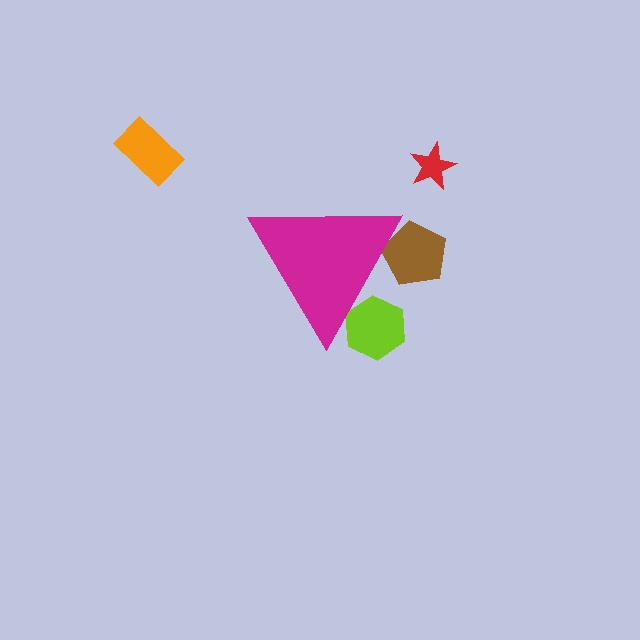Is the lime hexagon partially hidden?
Yes, the lime hexagon is partially hidden behind the magenta triangle.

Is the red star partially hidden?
No, the red star is fully visible.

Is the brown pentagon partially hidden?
Yes, the brown pentagon is partially hidden behind the magenta triangle.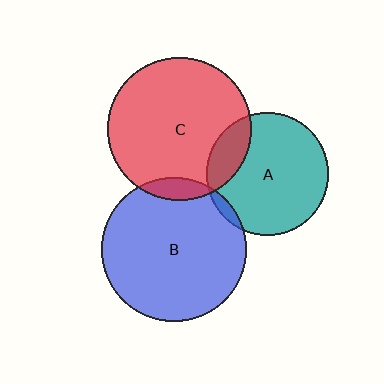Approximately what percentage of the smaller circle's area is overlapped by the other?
Approximately 20%.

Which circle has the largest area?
Circle B (blue).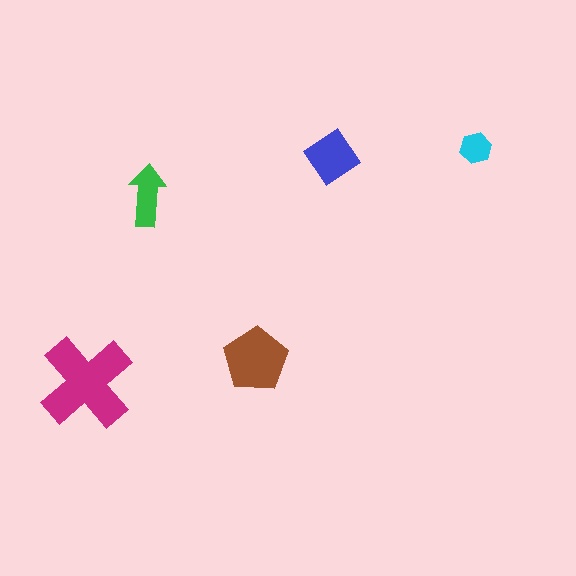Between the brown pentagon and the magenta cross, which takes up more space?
The magenta cross.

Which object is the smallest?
The cyan hexagon.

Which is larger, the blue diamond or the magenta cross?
The magenta cross.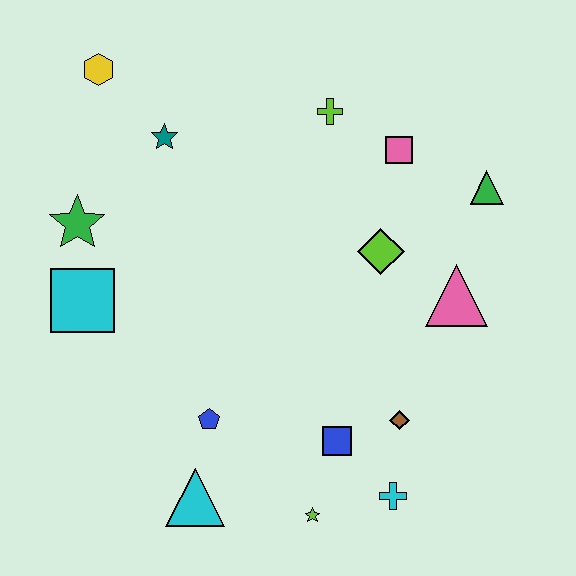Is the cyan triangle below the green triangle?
Yes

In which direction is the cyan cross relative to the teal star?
The cyan cross is below the teal star.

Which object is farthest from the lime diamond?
The yellow hexagon is farthest from the lime diamond.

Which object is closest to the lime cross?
The pink square is closest to the lime cross.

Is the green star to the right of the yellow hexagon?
No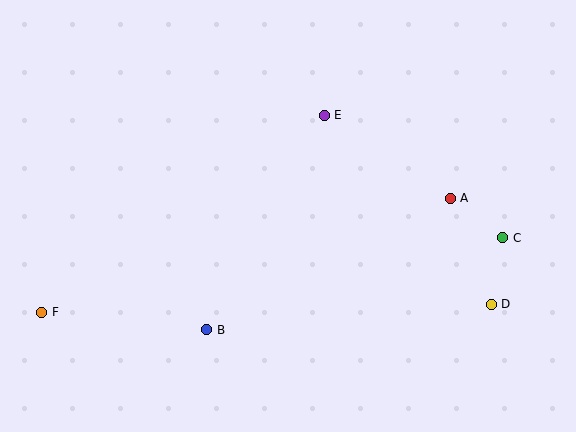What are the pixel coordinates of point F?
Point F is at (42, 312).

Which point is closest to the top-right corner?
Point A is closest to the top-right corner.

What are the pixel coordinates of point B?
Point B is at (207, 330).